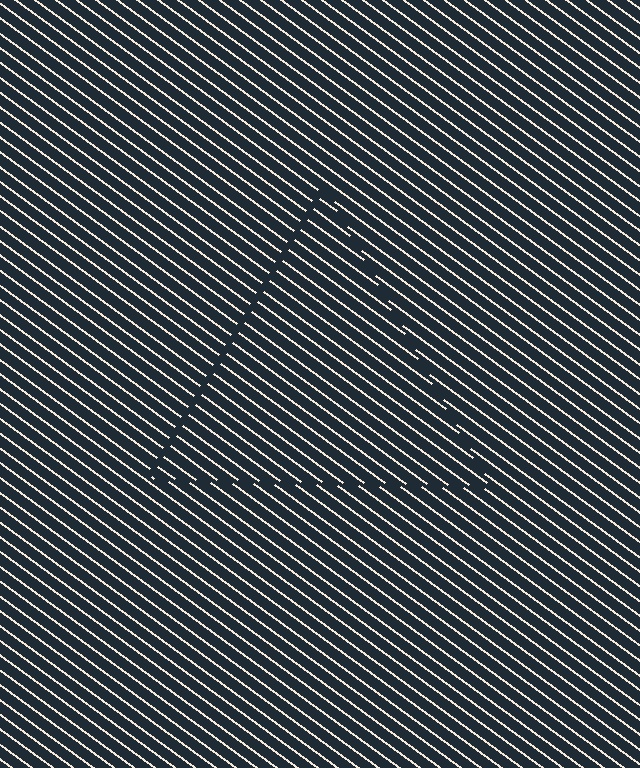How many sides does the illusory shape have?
3 sides — the line-ends trace a triangle.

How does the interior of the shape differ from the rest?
The interior of the shape contains the same grating, shifted by half a period — the contour is defined by the phase discontinuity where line-ends from the inner and outer gratings abut.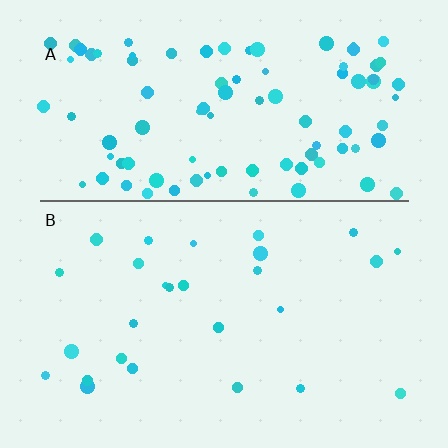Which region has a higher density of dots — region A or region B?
A (the top).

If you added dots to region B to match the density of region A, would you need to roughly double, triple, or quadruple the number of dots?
Approximately quadruple.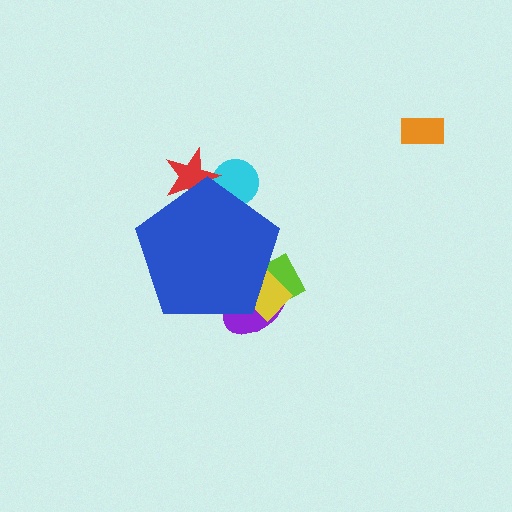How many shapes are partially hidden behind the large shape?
5 shapes are partially hidden.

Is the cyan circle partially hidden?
Yes, the cyan circle is partially hidden behind the blue pentagon.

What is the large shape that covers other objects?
A blue pentagon.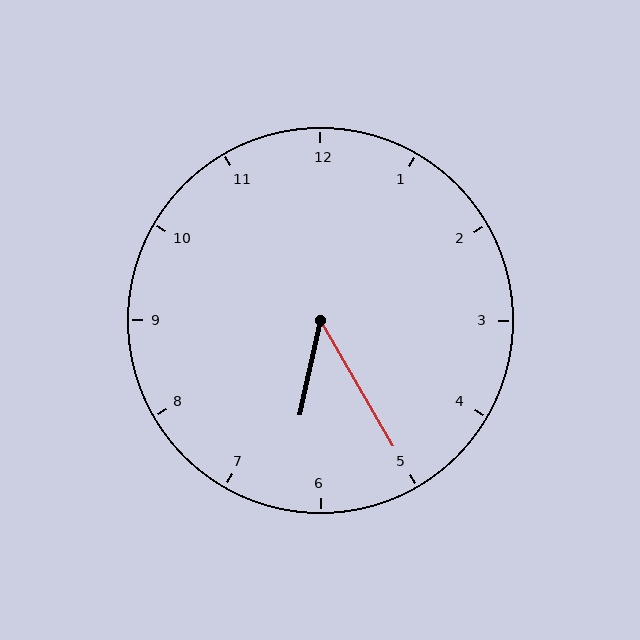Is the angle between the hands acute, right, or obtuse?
It is acute.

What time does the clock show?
6:25.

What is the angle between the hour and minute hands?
Approximately 42 degrees.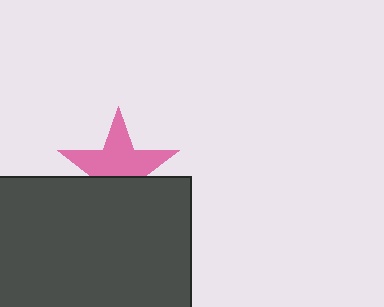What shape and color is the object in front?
The object in front is a dark gray rectangle.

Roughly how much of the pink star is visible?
About half of it is visible (roughly 61%).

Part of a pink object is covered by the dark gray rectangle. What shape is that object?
It is a star.